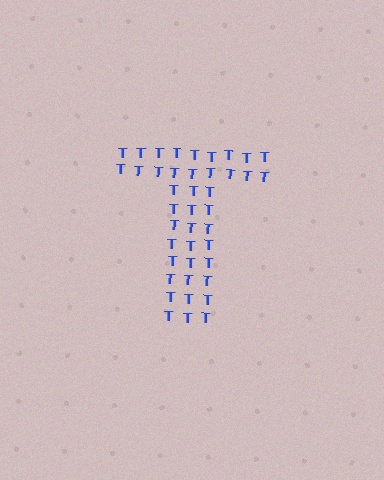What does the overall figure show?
The overall figure shows the letter T.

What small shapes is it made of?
It is made of small letter T's.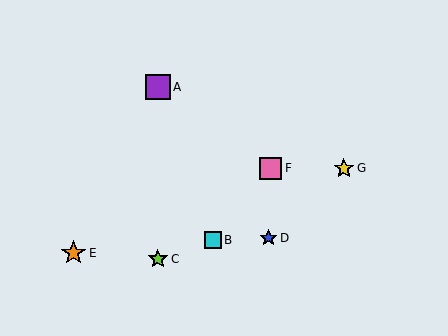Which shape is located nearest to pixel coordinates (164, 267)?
The lime star (labeled C) at (158, 259) is nearest to that location.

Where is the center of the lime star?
The center of the lime star is at (158, 259).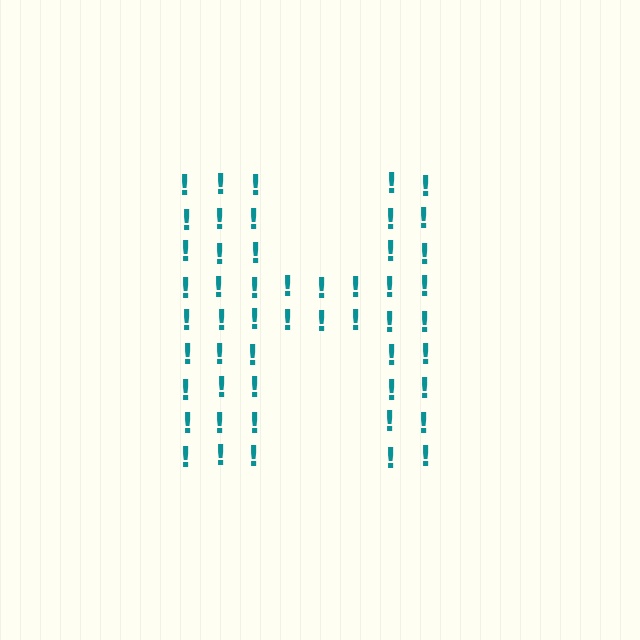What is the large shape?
The large shape is the letter H.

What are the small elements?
The small elements are exclamation marks.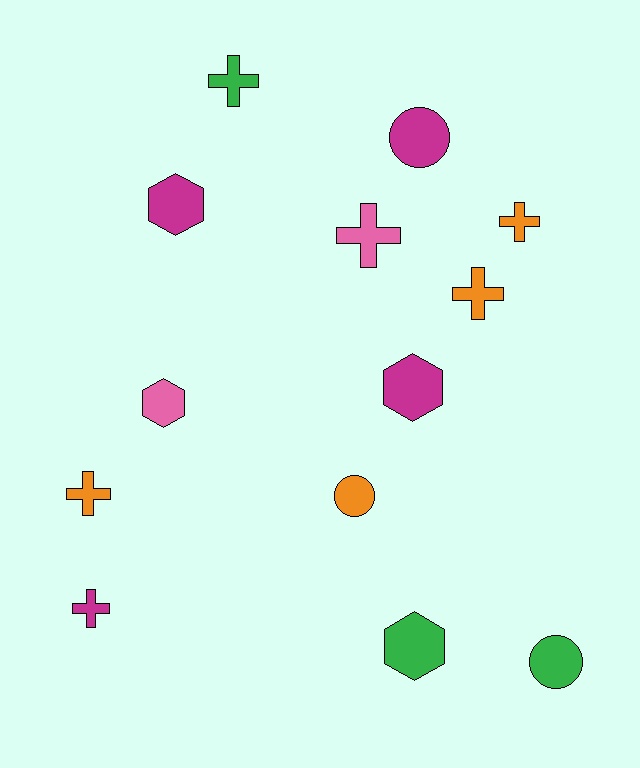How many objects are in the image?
There are 13 objects.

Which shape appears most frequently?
Cross, with 6 objects.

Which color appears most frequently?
Magenta, with 4 objects.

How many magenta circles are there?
There is 1 magenta circle.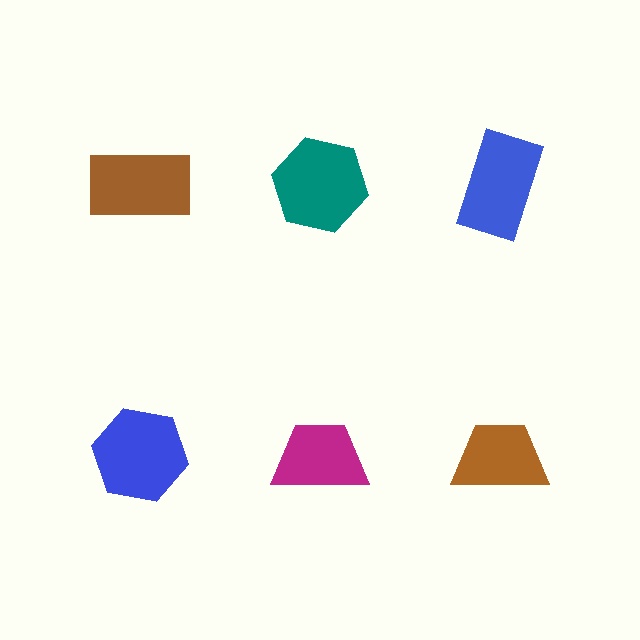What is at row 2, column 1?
A blue hexagon.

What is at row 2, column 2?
A magenta trapezoid.